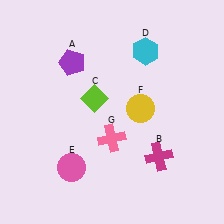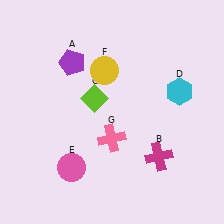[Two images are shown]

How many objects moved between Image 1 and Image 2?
2 objects moved between the two images.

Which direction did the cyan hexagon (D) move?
The cyan hexagon (D) moved down.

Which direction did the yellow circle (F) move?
The yellow circle (F) moved up.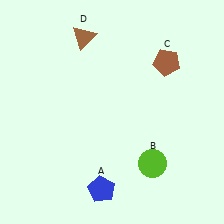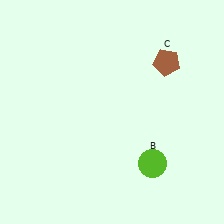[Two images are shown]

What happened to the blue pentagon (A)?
The blue pentagon (A) was removed in Image 2. It was in the bottom-left area of Image 1.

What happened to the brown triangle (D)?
The brown triangle (D) was removed in Image 2. It was in the top-left area of Image 1.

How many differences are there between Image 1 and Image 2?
There are 2 differences between the two images.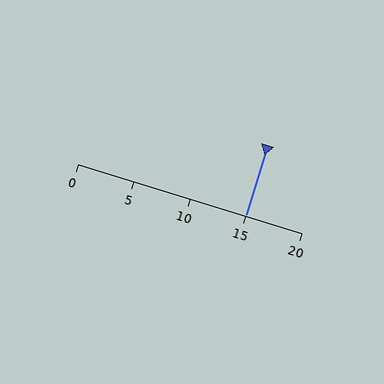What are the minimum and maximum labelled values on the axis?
The axis runs from 0 to 20.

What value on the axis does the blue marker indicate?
The marker indicates approximately 15.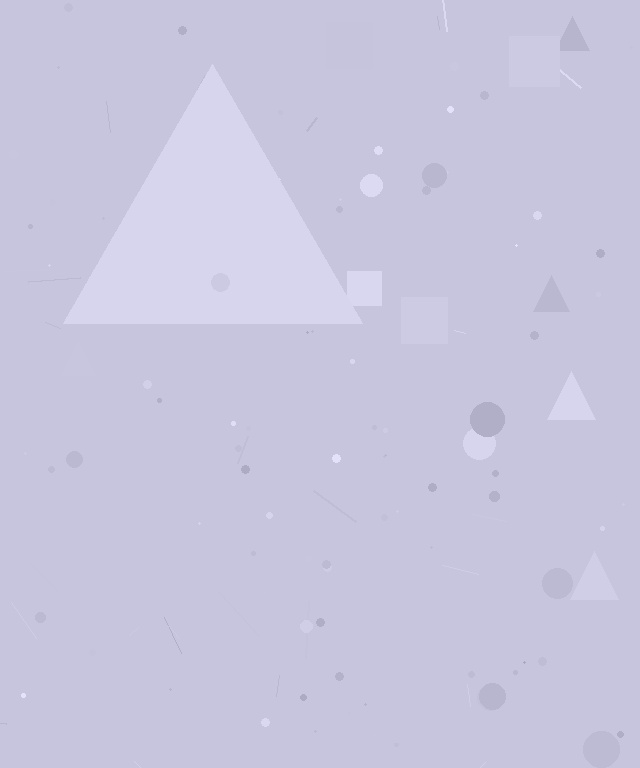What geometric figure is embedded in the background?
A triangle is embedded in the background.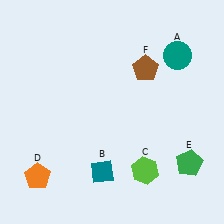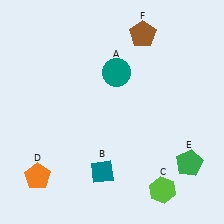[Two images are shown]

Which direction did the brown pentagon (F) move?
The brown pentagon (F) moved up.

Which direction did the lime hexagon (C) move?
The lime hexagon (C) moved down.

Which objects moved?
The objects that moved are: the teal circle (A), the lime hexagon (C), the brown pentagon (F).